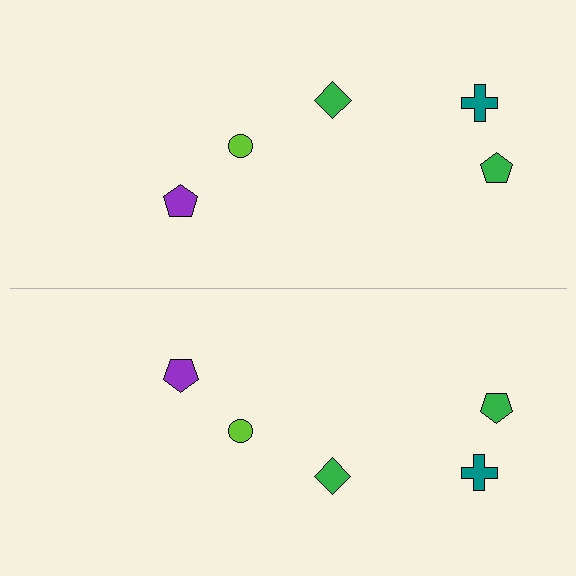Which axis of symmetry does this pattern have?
The pattern has a horizontal axis of symmetry running through the center of the image.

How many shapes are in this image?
There are 10 shapes in this image.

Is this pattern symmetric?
Yes, this pattern has bilateral (reflection) symmetry.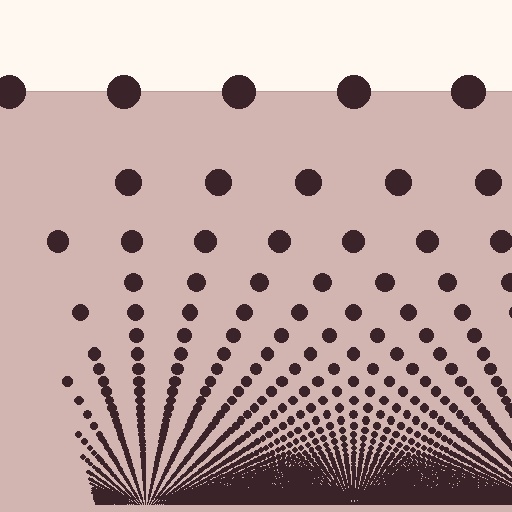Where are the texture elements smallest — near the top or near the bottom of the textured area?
Near the bottom.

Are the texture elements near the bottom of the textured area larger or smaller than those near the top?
Smaller. The gradient is inverted — elements near the bottom are smaller and denser.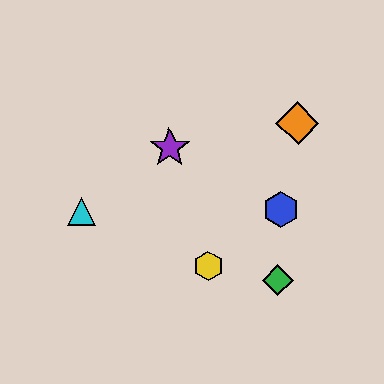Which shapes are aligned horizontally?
The red diamond, the blue hexagon, the cyan triangle are aligned horizontally.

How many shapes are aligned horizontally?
3 shapes (the red diamond, the blue hexagon, the cyan triangle) are aligned horizontally.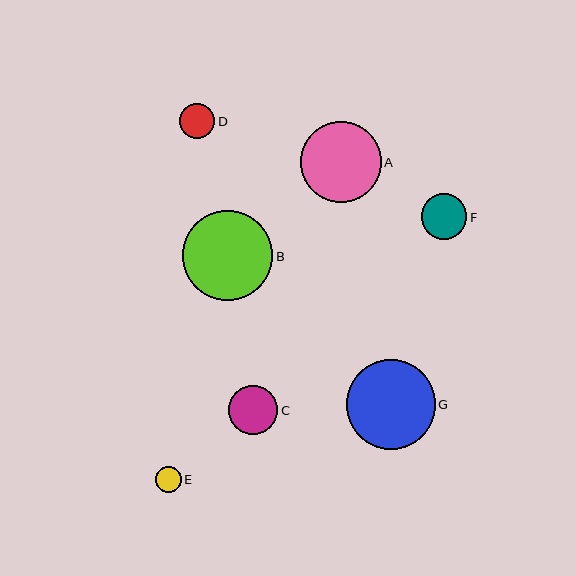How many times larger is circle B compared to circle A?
Circle B is approximately 1.1 times the size of circle A.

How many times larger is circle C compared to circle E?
Circle C is approximately 1.9 times the size of circle E.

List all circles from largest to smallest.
From largest to smallest: B, G, A, C, F, D, E.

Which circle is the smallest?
Circle E is the smallest with a size of approximately 26 pixels.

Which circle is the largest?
Circle B is the largest with a size of approximately 90 pixels.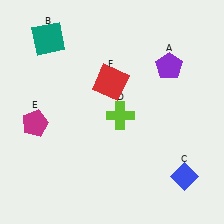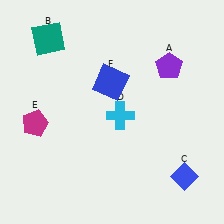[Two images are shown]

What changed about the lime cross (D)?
In Image 1, D is lime. In Image 2, it changed to cyan.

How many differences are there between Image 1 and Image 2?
There are 2 differences between the two images.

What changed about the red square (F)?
In Image 1, F is red. In Image 2, it changed to blue.